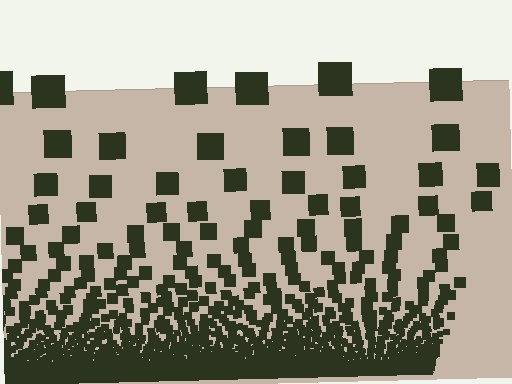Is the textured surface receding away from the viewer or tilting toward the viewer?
The surface appears to tilt toward the viewer. Texture elements get larger and sparser toward the top.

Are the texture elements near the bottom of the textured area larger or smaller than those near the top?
Smaller. The gradient is inverted — elements near the bottom are smaller and denser.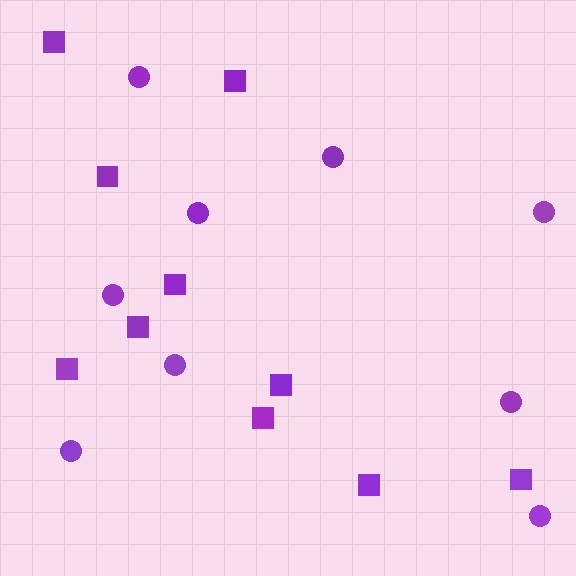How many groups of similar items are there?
There are 2 groups: one group of circles (9) and one group of squares (10).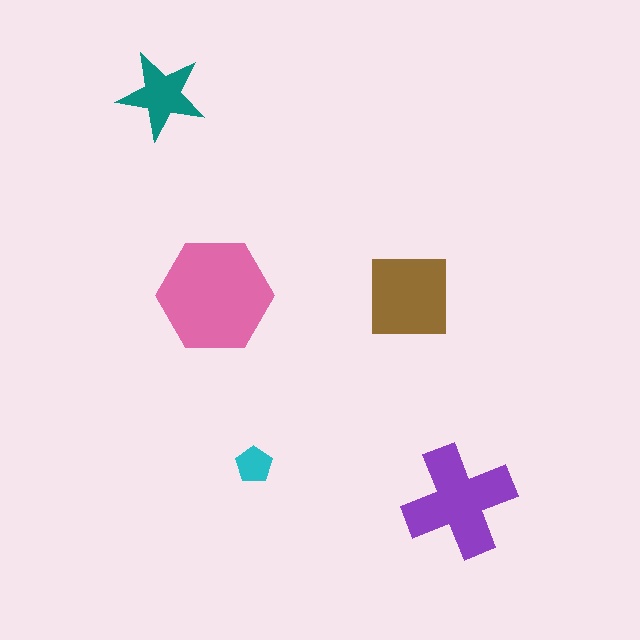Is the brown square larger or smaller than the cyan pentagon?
Larger.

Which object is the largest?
The pink hexagon.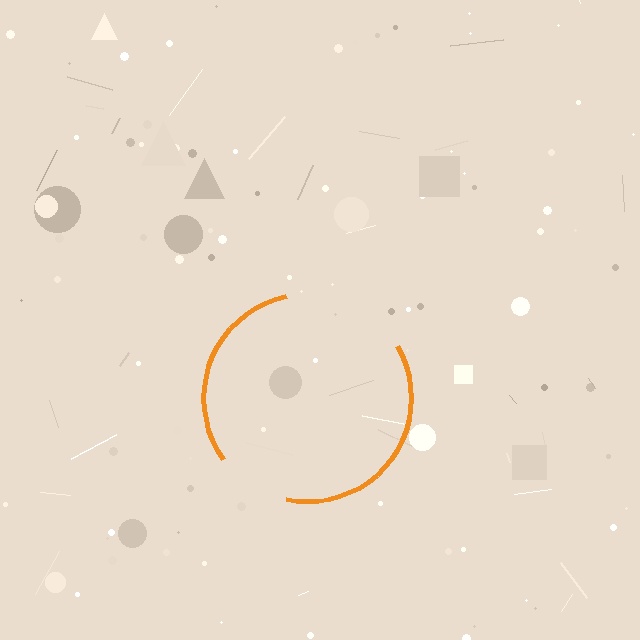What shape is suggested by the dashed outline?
The dashed outline suggests a circle.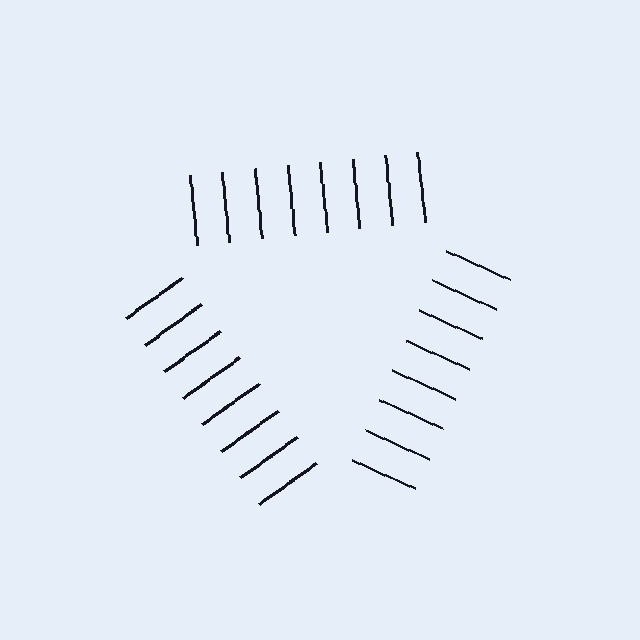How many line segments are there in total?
24 — 8 along each of the 3 edges.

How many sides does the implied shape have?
3 sides — the line-ends trace a triangle.